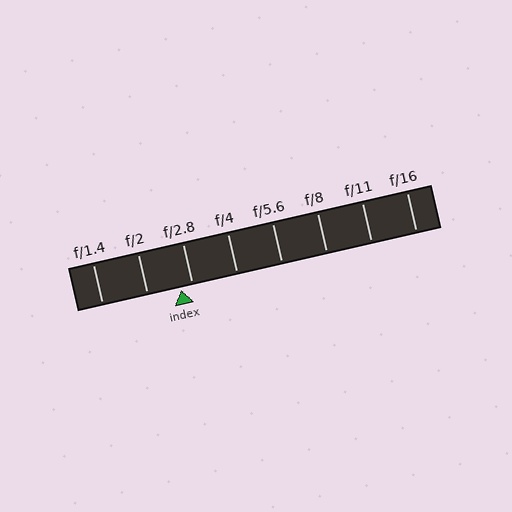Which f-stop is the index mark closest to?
The index mark is closest to f/2.8.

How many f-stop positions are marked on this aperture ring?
There are 8 f-stop positions marked.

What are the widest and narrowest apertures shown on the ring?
The widest aperture shown is f/1.4 and the narrowest is f/16.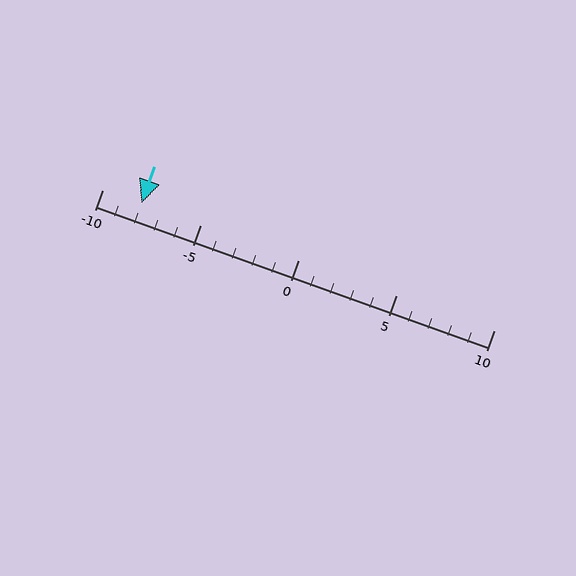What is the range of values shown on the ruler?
The ruler shows values from -10 to 10.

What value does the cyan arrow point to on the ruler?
The cyan arrow points to approximately -8.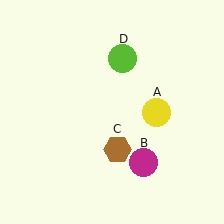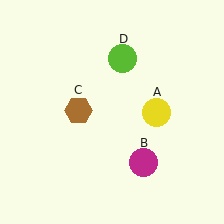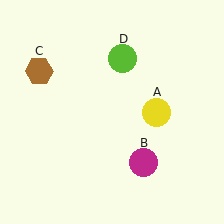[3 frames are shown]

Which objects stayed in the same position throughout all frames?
Yellow circle (object A) and magenta circle (object B) and lime circle (object D) remained stationary.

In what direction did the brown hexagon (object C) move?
The brown hexagon (object C) moved up and to the left.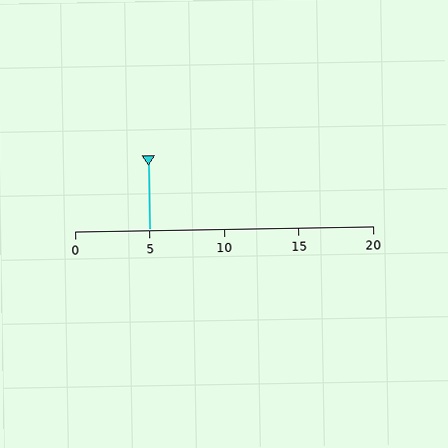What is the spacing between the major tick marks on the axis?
The major ticks are spaced 5 apart.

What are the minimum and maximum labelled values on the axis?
The axis runs from 0 to 20.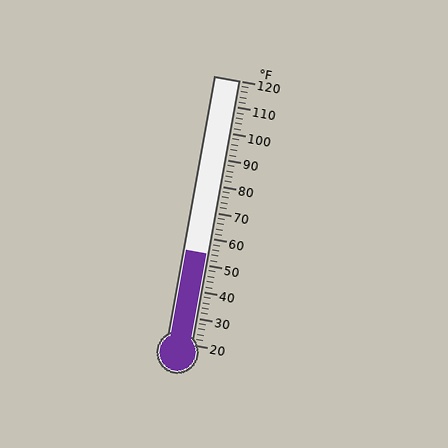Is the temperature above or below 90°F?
The temperature is below 90°F.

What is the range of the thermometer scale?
The thermometer scale ranges from 20°F to 120°F.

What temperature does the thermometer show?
The thermometer shows approximately 54°F.